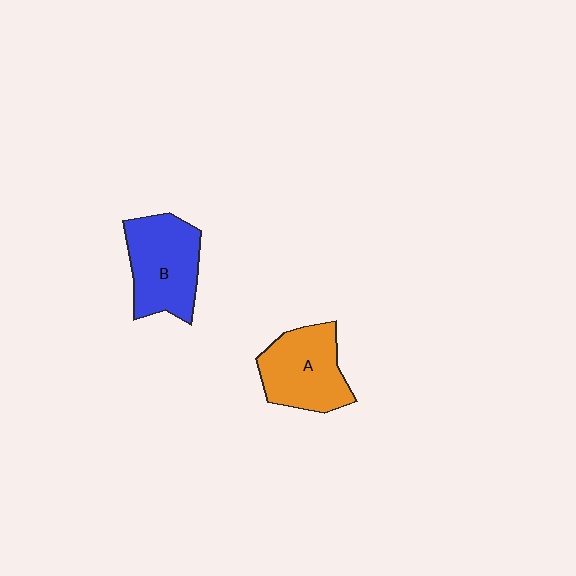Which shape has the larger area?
Shape B (blue).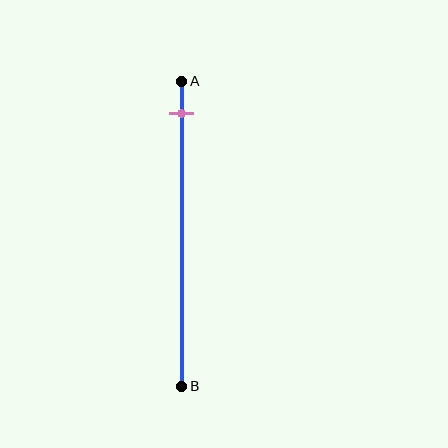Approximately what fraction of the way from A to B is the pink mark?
The pink mark is approximately 10% of the way from A to B.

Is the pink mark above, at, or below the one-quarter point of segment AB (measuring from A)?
The pink mark is above the one-quarter point of segment AB.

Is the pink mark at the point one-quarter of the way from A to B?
No, the mark is at about 10% from A, not at the 25% one-quarter point.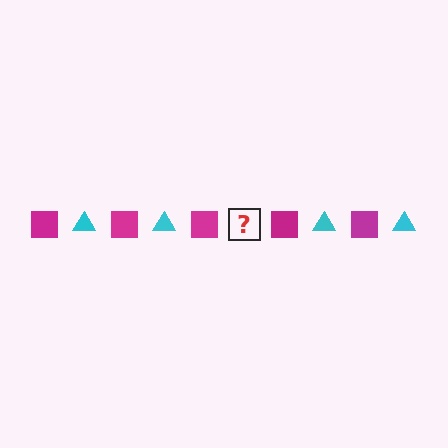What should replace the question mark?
The question mark should be replaced with a cyan triangle.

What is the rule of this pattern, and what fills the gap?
The rule is that the pattern alternates between magenta square and cyan triangle. The gap should be filled with a cyan triangle.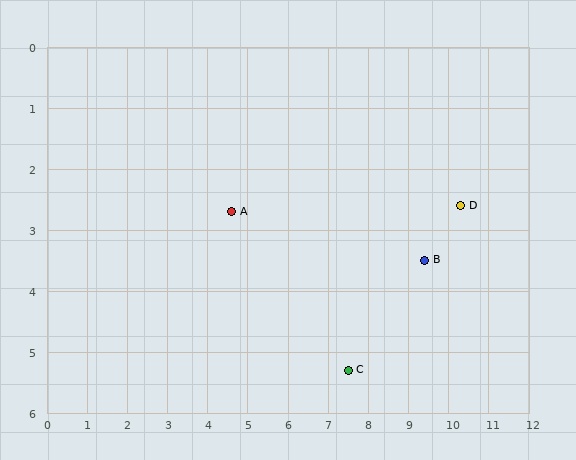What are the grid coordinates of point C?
Point C is at approximately (7.5, 5.3).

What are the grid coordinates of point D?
Point D is at approximately (10.3, 2.6).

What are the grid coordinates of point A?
Point A is at approximately (4.6, 2.7).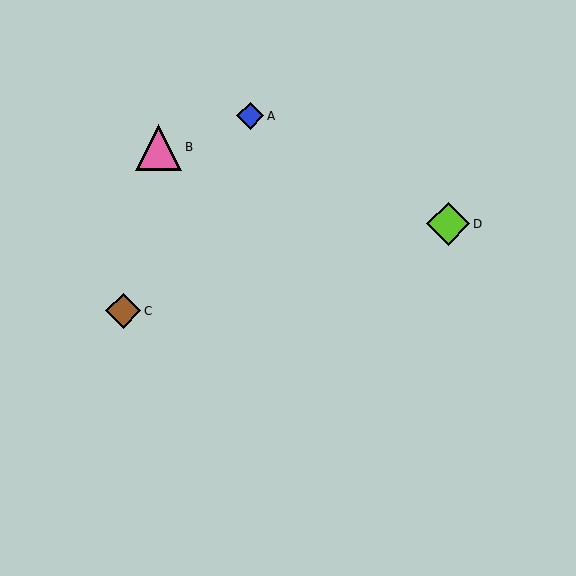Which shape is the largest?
The pink triangle (labeled B) is the largest.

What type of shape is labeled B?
Shape B is a pink triangle.